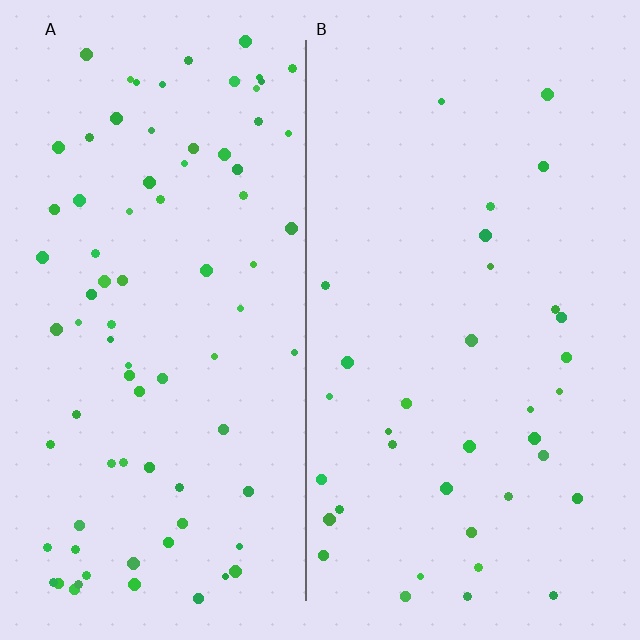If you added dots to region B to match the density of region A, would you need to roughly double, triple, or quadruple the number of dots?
Approximately double.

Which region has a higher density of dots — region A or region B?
A (the left).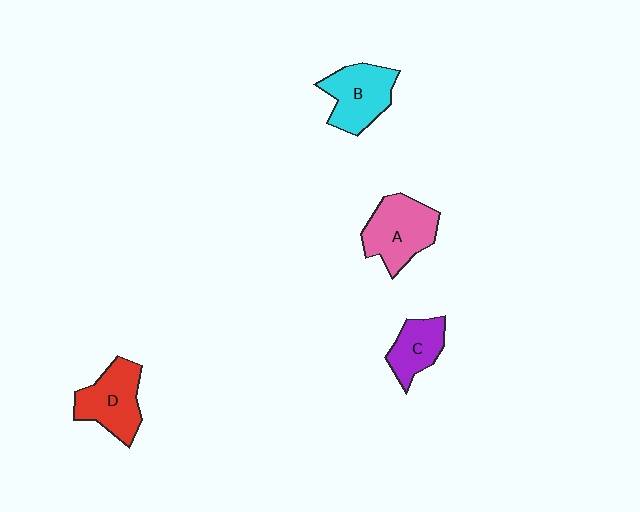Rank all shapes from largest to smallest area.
From largest to smallest: A (pink), D (red), B (cyan), C (purple).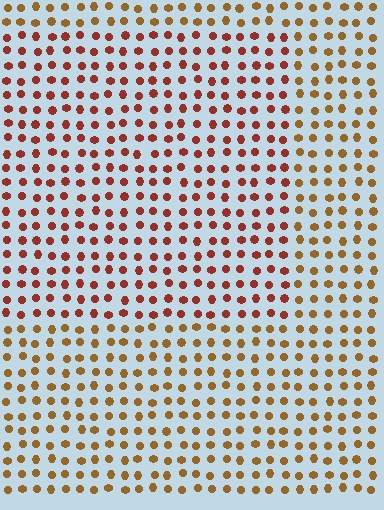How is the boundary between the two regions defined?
The boundary is defined purely by a slight shift in hue (about 31 degrees). Spacing, size, and orientation are identical on both sides.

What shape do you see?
I see a rectangle.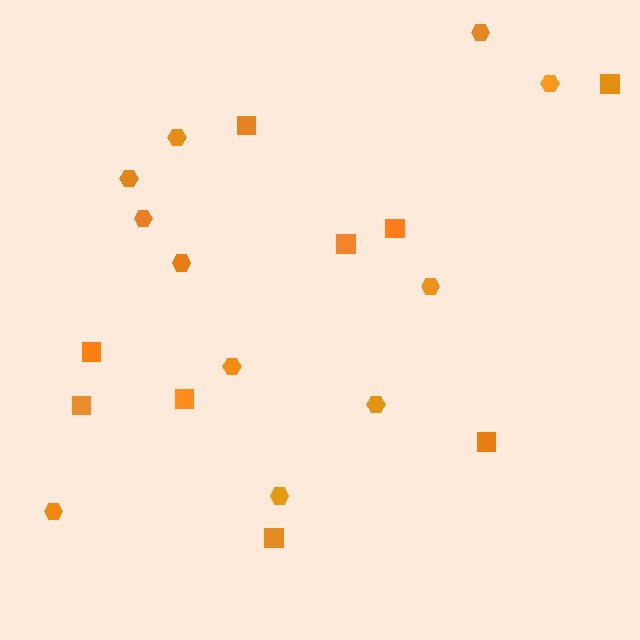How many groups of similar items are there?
There are 2 groups: one group of hexagons (11) and one group of squares (9).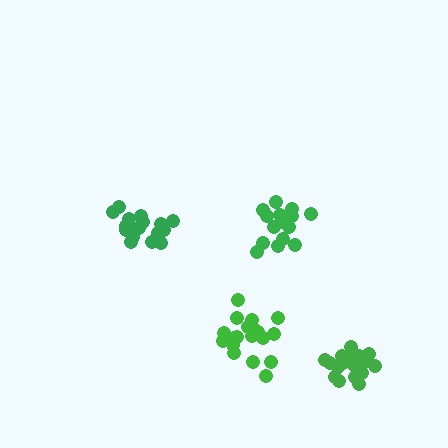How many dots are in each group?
Group 1: 15 dots, Group 2: 19 dots, Group 3: 20 dots, Group 4: 16 dots (70 total).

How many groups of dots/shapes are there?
There are 4 groups.